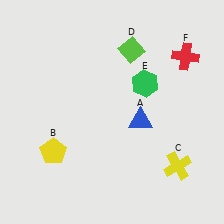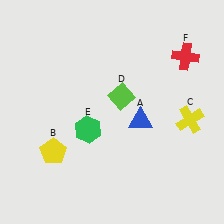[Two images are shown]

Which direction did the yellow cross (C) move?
The yellow cross (C) moved up.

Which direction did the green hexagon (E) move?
The green hexagon (E) moved left.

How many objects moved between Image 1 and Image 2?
3 objects moved between the two images.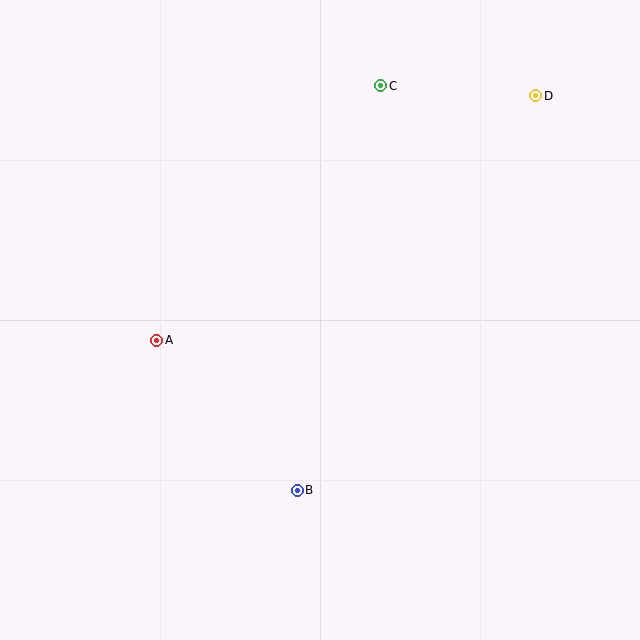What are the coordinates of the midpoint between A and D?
The midpoint between A and D is at (346, 218).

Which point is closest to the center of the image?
Point A at (157, 340) is closest to the center.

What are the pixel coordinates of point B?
Point B is at (297, 490).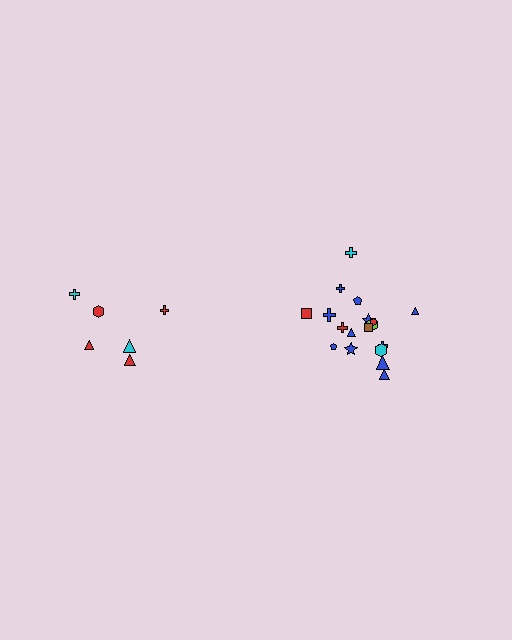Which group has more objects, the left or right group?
The right group.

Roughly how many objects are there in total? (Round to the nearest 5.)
Roughly 25 objects in total.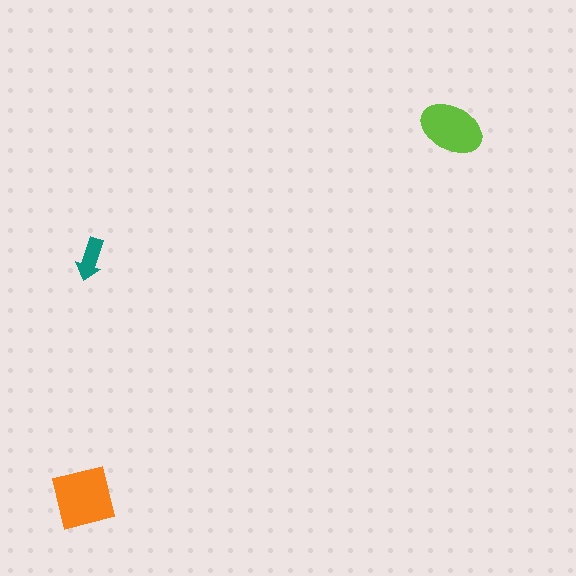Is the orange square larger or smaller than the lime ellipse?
Larger.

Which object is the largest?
The orange square.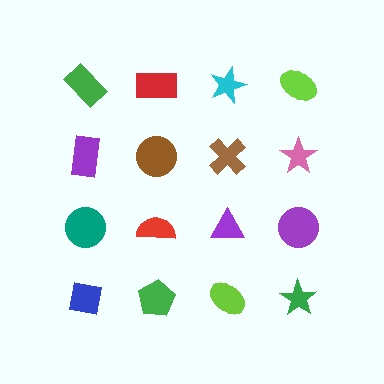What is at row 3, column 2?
A red semicircle.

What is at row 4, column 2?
A green pentagon.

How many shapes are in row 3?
4 shapes.